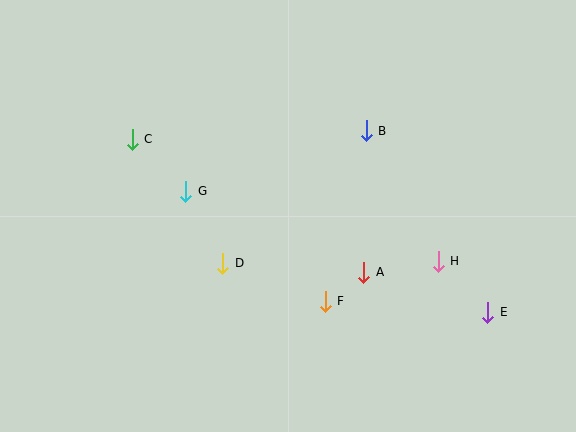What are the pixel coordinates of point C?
Point C is at (132, 139).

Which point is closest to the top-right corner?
Point B is closest to the top-right corner.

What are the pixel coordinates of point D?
Point D is at (223, 264).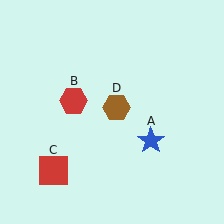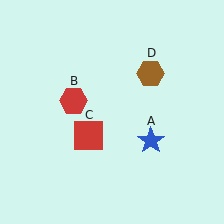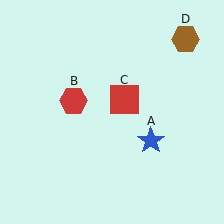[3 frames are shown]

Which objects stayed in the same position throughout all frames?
Blue star (object A) and red hexagon (object B) remained stationary.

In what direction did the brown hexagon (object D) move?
The brown hexagon (object D) moved up and to the right.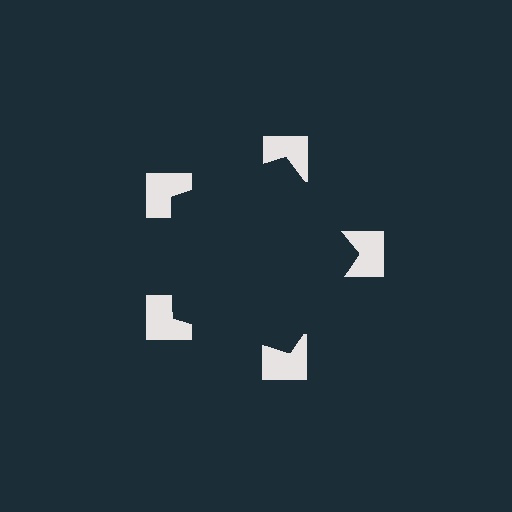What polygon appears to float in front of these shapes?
An illusory pentagon — its edges are inferred from the aligned wedge cuts in the notched squares, not physically drawn.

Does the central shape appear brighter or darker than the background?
It typically appears slightly darker than the background, even though no actual brightness change is drawn.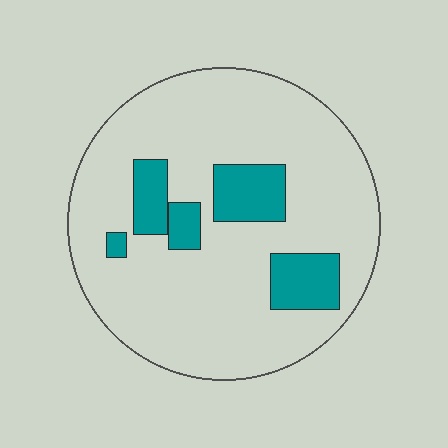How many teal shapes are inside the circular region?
5.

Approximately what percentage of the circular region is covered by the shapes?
Approximately 15%.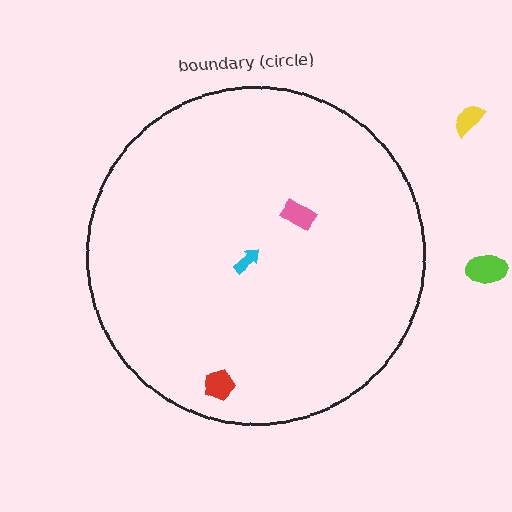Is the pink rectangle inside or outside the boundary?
Inside.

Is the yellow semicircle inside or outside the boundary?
Outside.